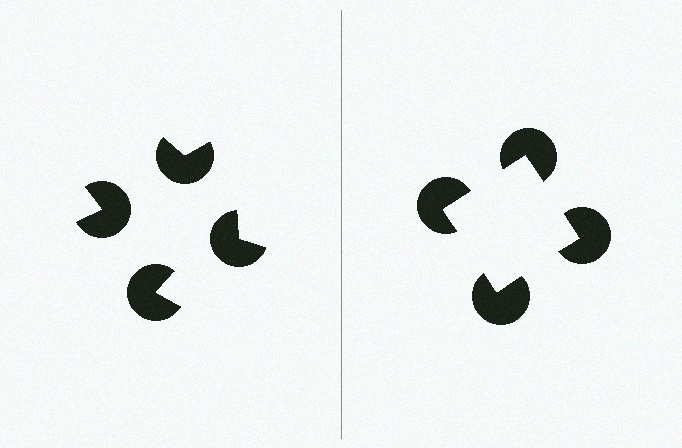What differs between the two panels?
The pac-man discs are positioned identically on both sides; only the wedge orientations differ. On the right they align to a square; on the left they are misaligned.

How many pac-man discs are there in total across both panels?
8 — 4 on each side.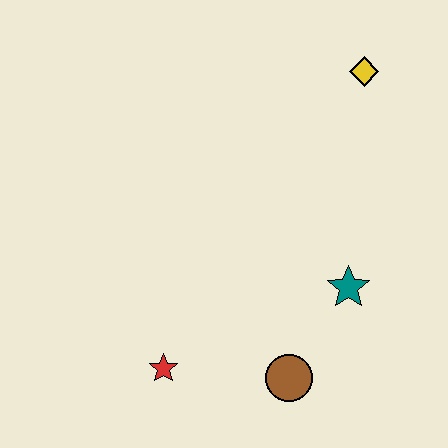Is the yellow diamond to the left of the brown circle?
No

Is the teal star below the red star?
No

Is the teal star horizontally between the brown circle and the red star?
No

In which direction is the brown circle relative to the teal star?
The brown circle is below the teal star.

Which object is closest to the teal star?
The brown circle is closest to the teal star.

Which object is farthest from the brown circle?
The yellow diamond is farthest from the brown circle.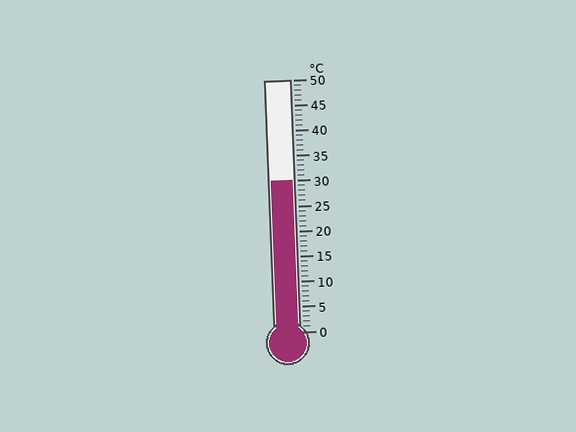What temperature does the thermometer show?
The thermometer shows approximately 30°C.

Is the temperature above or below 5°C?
The temperature is above 5°C.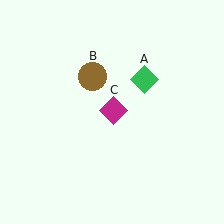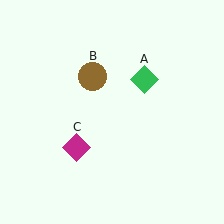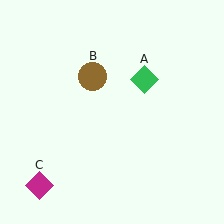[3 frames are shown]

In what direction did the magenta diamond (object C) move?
The magenta diamond (object C) moved down and to the left.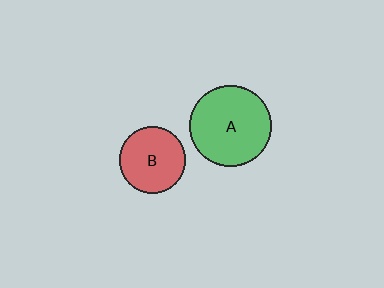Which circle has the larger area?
Circle A (green).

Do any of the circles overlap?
No, none of the circles overlap.